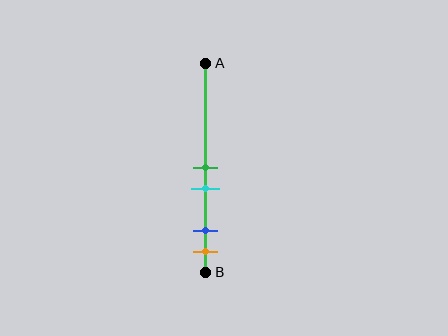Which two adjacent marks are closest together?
The green and cyan marks are the closest adjacent pair.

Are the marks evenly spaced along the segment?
No, the marks are not evenly spaced.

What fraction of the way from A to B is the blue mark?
The blue mark is approximately 80% (0.8) of the way from A to B.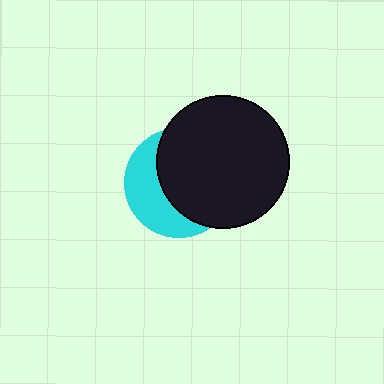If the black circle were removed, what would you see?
You would see the complete cyan circle.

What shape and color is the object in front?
The object in front is a black circle.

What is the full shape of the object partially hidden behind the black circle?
The partially hidden object is a cyan circle.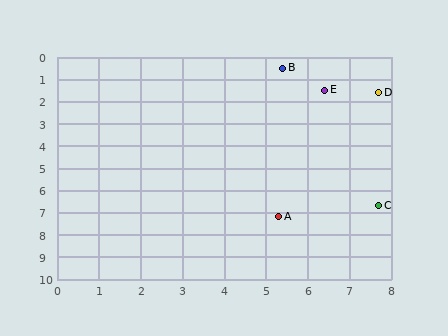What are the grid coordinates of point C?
Point C is at approximately (7.7, 6.7).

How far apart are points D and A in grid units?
Points D and A are about 6.1 grid units apart.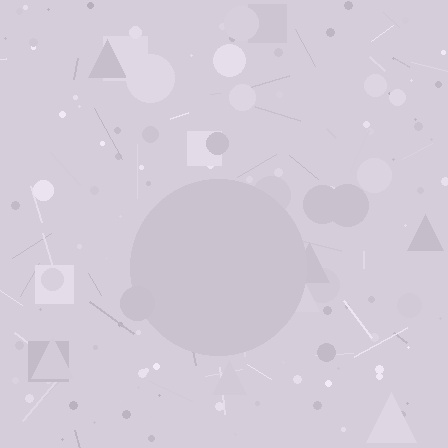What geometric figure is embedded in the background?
A circle is embedded in the background.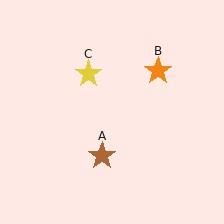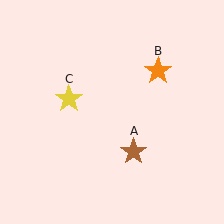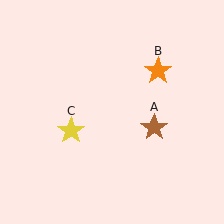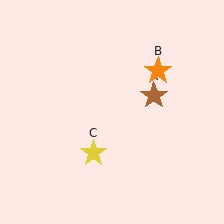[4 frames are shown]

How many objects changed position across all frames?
2 objects changed position: brown star (object A), yellow star (object C).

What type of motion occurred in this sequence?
The brown star (object A), yellow star (object C) rotated counterclockwise around the center of the scene.